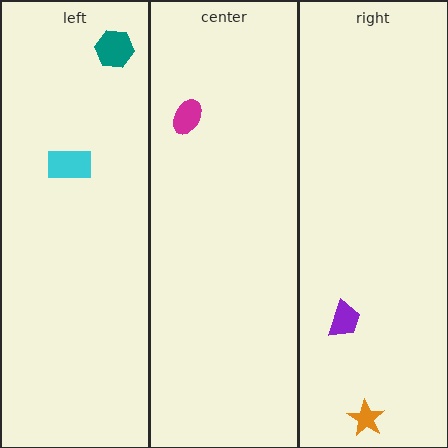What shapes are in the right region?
The purple trapezoid, the orange star.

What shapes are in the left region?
The cyan rectangle, the teal hexagon.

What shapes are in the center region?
The magenta ellipse.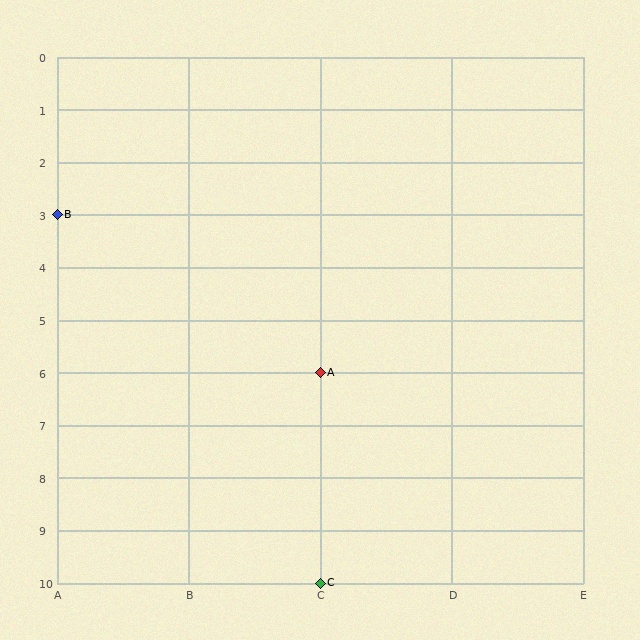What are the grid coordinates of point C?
Point C is at grid coordinates (C, 10).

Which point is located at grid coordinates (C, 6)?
Point A is at (C, 6).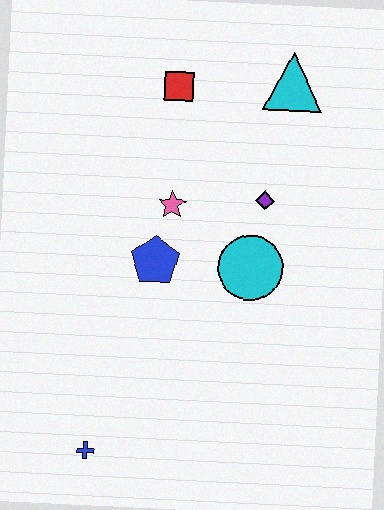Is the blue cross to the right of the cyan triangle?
No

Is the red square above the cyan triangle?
No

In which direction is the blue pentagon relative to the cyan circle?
The blue pentagon is to the left of the cyan circle.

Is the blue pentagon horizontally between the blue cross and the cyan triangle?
Yes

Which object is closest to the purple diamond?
The cyan circle is closest to the purple diamond.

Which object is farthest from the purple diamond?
The blue cross is farthest from the purple diamond.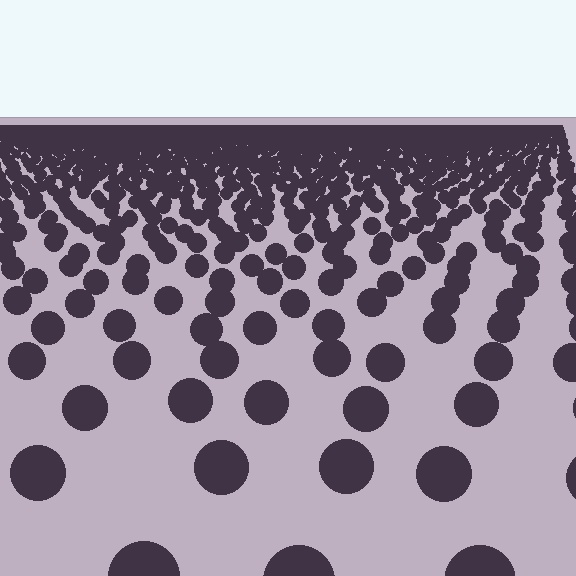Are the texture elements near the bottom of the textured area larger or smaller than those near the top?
Larger. Near the bottom, elements are closer to the viewer and appear at a bigger on-screen size.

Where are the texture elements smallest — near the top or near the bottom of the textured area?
Near the top.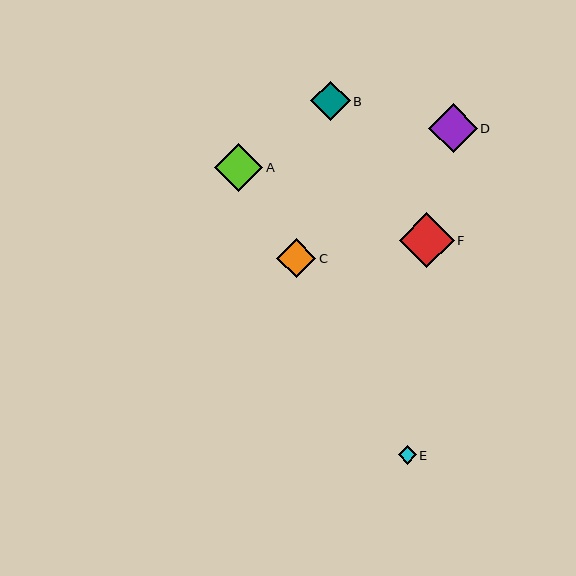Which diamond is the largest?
Diamond F is the largest with a size of approximately 55 pixels.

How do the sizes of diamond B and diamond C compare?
Diamond B and diamond C are approximately the same size.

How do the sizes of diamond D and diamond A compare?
Diamond D and diamond A are approximately the same size.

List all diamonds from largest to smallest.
From largest to smallest: F, D, A, B, C, E.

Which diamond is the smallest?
Diamond E is the smallest with a size of approximately 18 pixels.